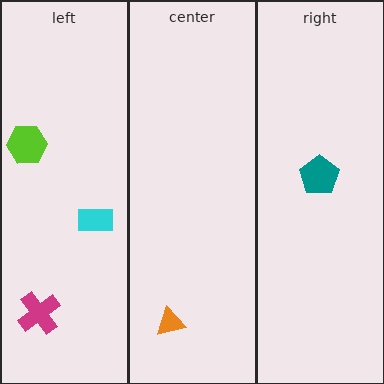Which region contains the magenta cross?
The left region.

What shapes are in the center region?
The orange triangle.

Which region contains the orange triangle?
The center region.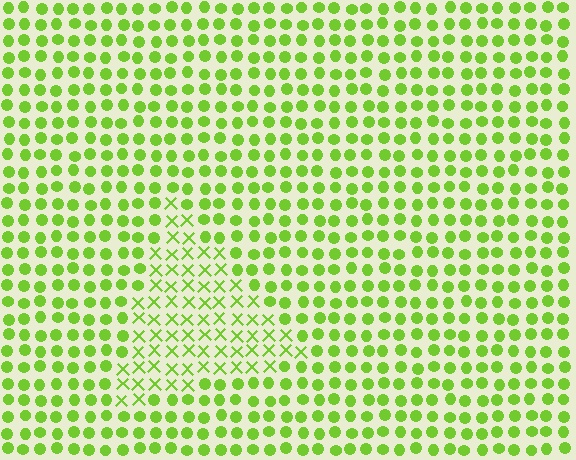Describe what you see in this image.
The image is filled with small lime elements arranged in a uniform grid. A triangle-shaped region contains X marks, while the surrounding area contains circles. The boundary is defined purely by the change in element shape.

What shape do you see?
I see a triangle.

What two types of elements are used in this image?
The image uses X marks inside the triangle region and circles outside it.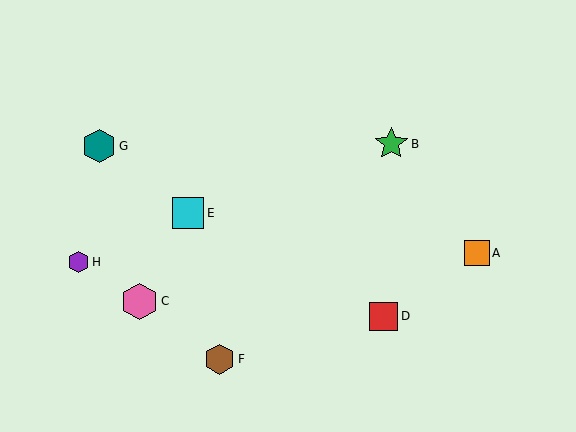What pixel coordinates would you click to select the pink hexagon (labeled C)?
Click at (140, 301) to select the pink hexagon C.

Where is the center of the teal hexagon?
The center of the teal hexagon is at (99, 146).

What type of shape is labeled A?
Shape A is an orange square.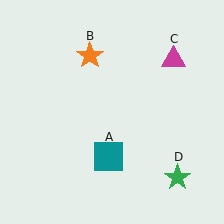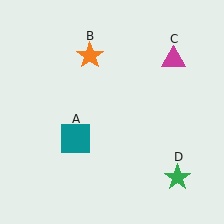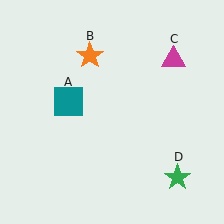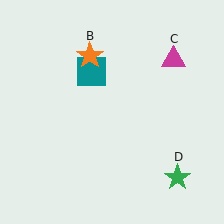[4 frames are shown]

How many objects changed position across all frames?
1 object changed position: teal square (object A).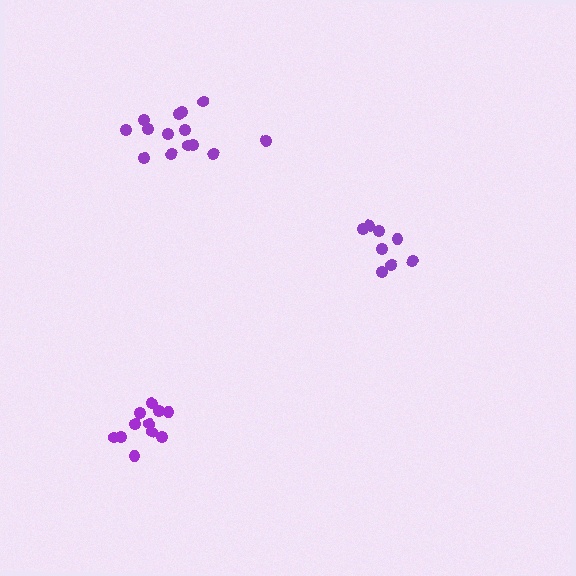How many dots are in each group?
Group 1: 11 dots, Group 2: 8 dots, Group 3: 14 dots (33 total).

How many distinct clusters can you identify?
There are 3 distinct clusters.